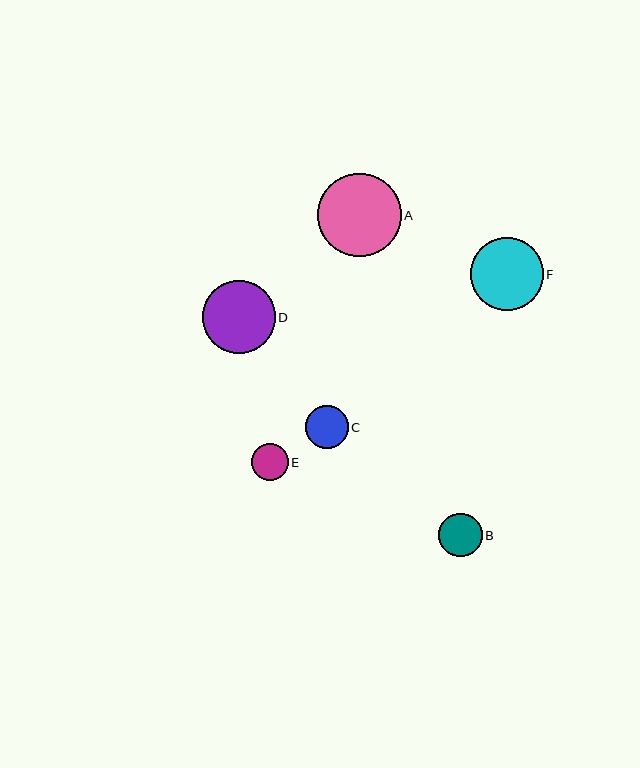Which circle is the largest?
Circle A is the largest with a size of approximately 83 pixels.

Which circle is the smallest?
Circle E is the smallest with a size of approximately 37 pixels.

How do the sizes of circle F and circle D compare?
Circle F and circle D are approximately the same size.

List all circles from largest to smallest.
From largest to smallest: A, F, D, B, C, E.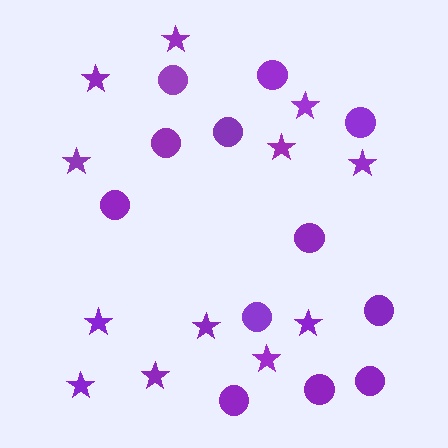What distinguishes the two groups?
There are 2 groups: one group of circles (12) and one group of stars (12).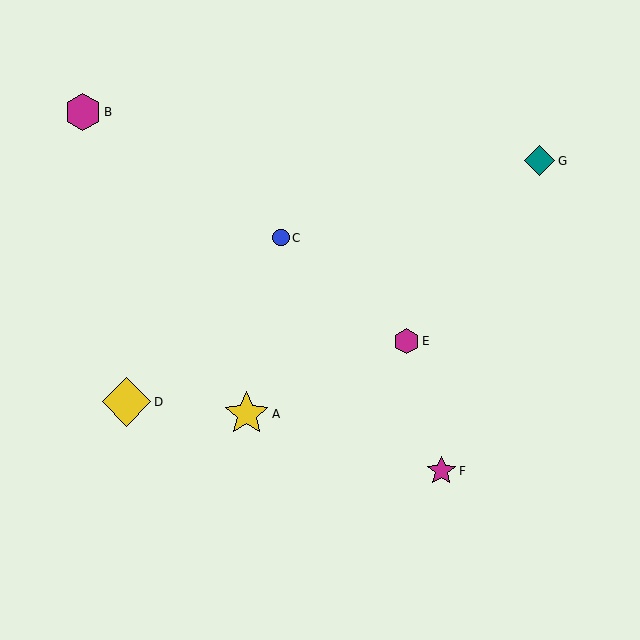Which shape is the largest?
The yellow diamond (labeled D) is the largest.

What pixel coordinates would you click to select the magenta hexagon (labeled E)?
Click at (406, 341) to select the magenta hexagon E.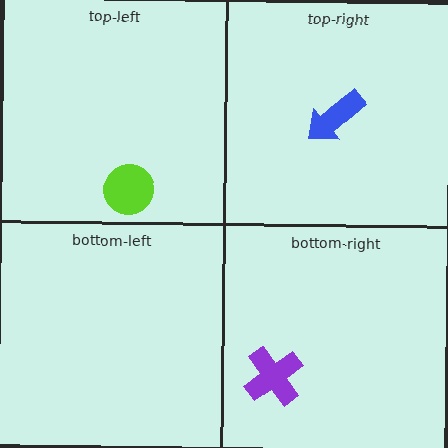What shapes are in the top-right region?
The blue arrow.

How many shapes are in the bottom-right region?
1.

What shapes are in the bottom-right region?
The purple cross.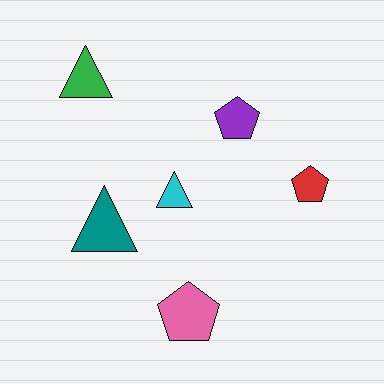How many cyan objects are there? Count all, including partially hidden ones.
There is 1 cyan object.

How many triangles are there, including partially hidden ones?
There are 3 triangles.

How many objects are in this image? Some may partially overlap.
There are 6 objects.